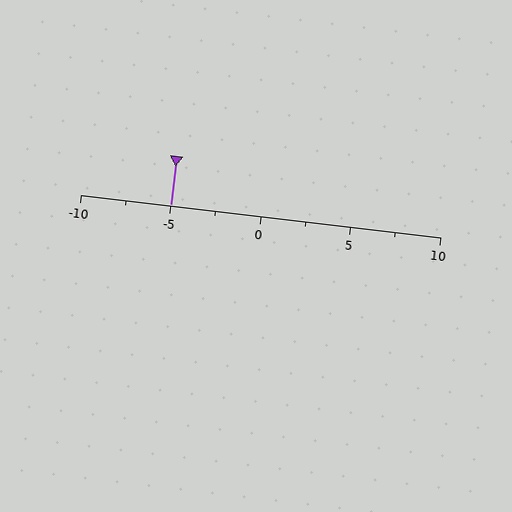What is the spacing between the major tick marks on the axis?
The major ticks are spaced 5 apart.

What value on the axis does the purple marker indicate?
The marker indicates approximately -5.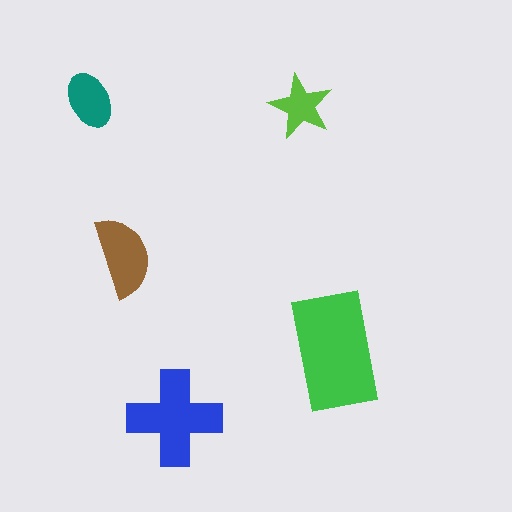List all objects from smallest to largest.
The lime star, the teal ellipse, the brown semicircle, the blue cross, the green rectangle.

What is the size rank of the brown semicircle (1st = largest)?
3rd.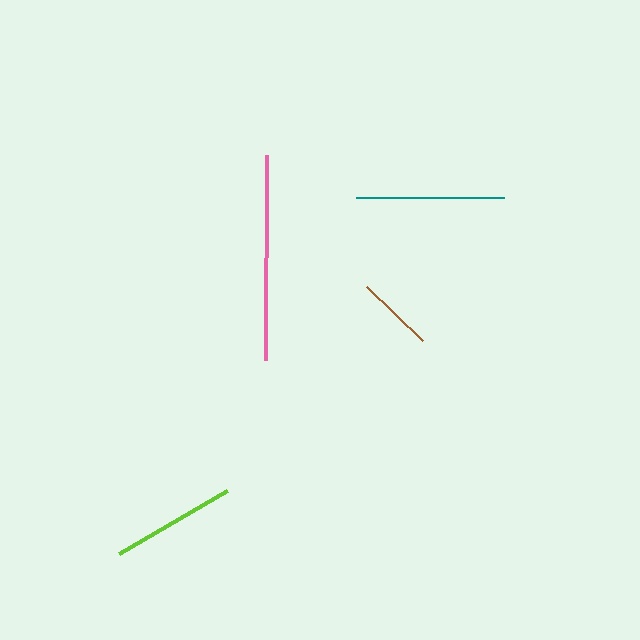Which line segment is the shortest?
The brown line is the shortest at approximately 78 pixels.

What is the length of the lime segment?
The lime segment is approximately 125 pixels long.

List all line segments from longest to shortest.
From longest to shortest: pink, teal, lime, brown.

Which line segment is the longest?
The pink line is the longest at approximately 204 pixels.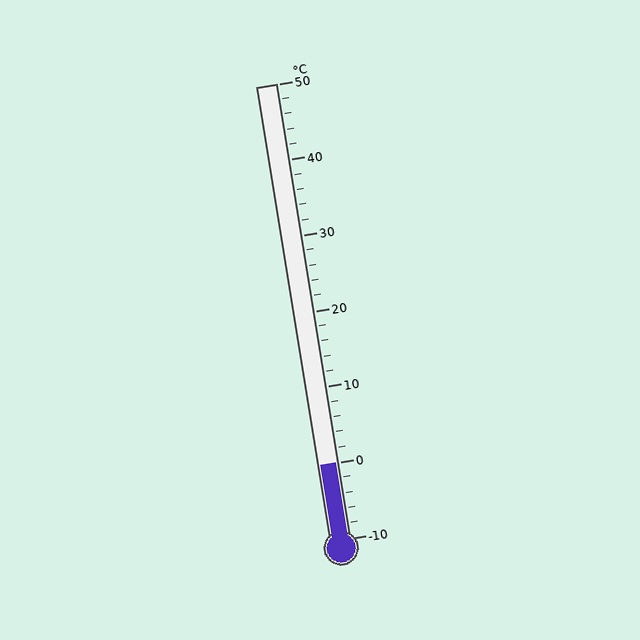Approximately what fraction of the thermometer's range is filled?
The thermometer is filled to approximately 15% of its range.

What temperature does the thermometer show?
The thermometer shows approximately 0°C.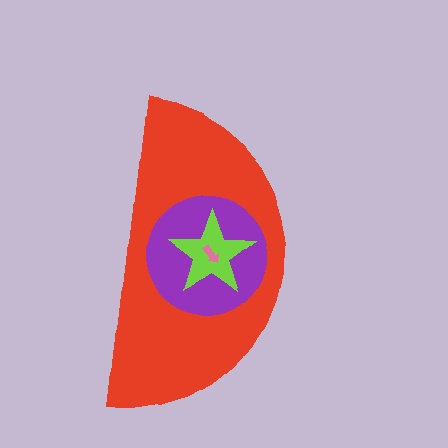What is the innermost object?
The pink arrow.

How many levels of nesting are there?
4.